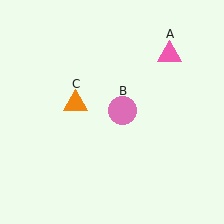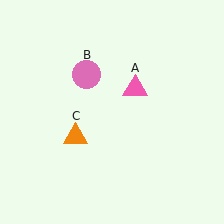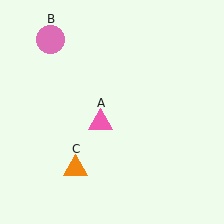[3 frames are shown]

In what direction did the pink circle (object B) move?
The pink circle (object B) moved up and to the left.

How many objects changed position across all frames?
3 objects changed position: pink triangle (object A), pink circle (object B), orange triangle (object C).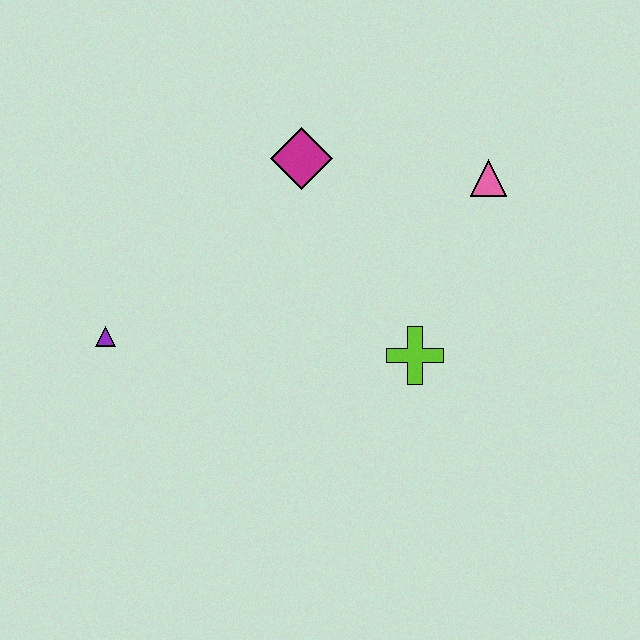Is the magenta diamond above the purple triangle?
Yes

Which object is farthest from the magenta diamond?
The purple triangle is farthest from the magenta diamond.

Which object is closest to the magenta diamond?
The pink triangle is closest to the magenta diamond.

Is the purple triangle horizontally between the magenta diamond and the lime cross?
No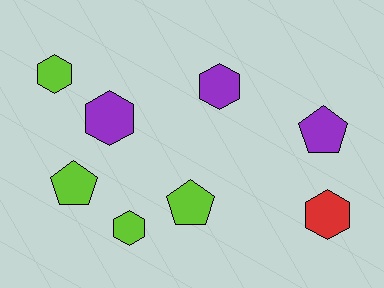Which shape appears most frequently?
Hexagon, with 5 objects.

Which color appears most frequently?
Lime, with 4 objects.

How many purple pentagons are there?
There is 1 purple pentagon.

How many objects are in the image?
There are 8 objects.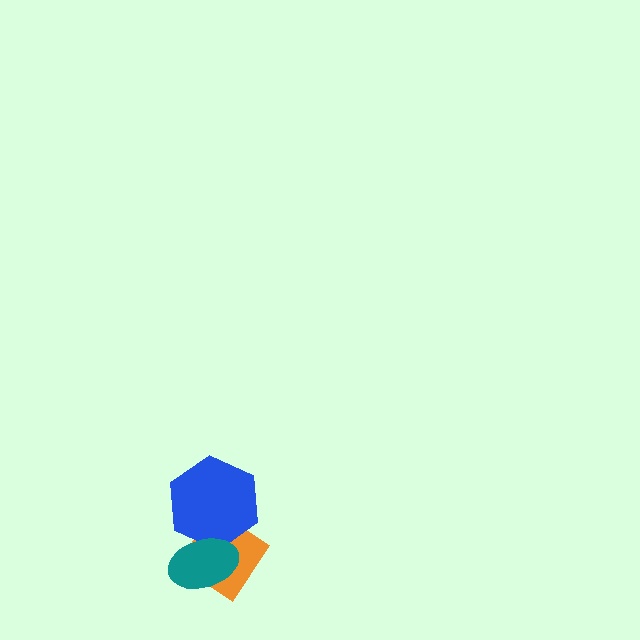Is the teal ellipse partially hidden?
No, no other shape covers it.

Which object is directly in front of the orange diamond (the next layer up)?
The blue hexagon is directly in front of the orange diamond.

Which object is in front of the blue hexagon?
The teal ellipse is in front of the blue hexagon.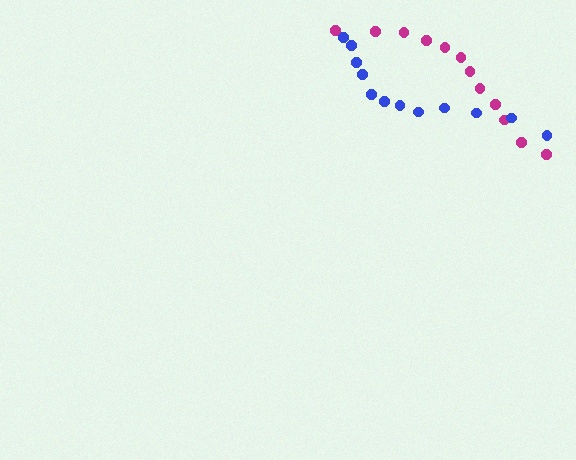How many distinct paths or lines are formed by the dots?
There are 2 distinct paths.